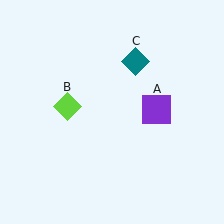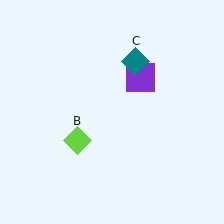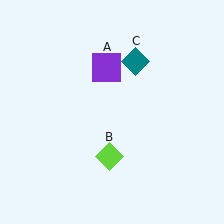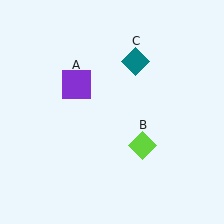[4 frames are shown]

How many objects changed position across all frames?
2 objects changed position: purple square (object A), lime diamond (object B).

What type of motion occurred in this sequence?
The purple square (object A), lime diamond (object B) rotated counterclockwise around the center of the scene.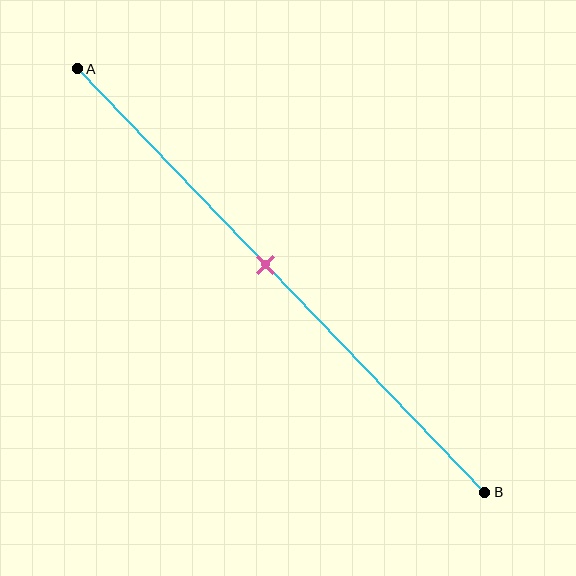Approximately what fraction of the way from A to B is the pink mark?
The pink mark is approximately 45% of the way from A to B.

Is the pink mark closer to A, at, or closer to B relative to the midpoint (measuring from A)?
The pink mark is closer to point A than the midpoint of segment AB.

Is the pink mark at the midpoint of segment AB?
No, the mark is at about 45% from A, not at the 50% midpoint.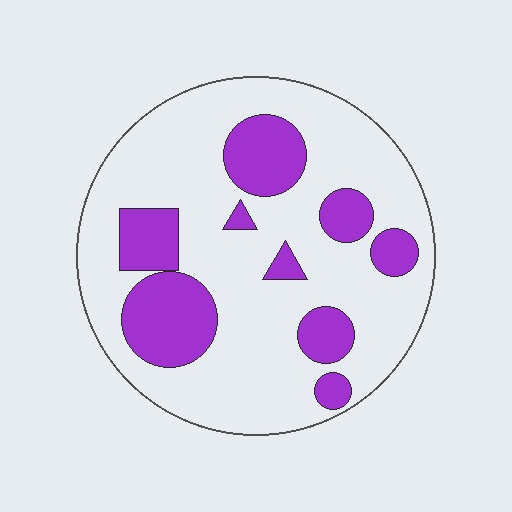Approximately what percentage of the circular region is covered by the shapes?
Approximately 25%.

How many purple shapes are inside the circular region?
9.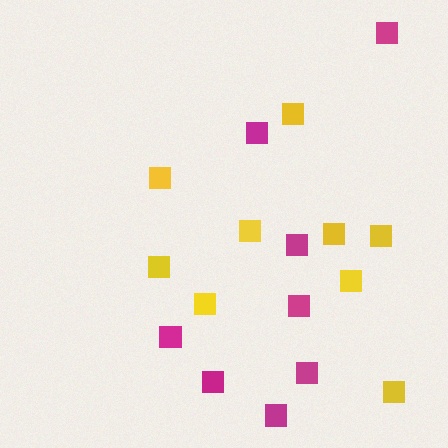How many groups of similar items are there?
There are 2 groups: one group of magenta squares (8) and one group of yellow squares (9).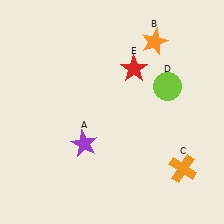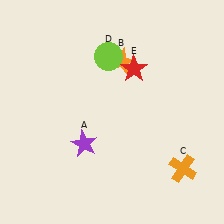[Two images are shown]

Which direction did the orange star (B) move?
The orange star (B) moved left.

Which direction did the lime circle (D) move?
The lime circle (D) moved left.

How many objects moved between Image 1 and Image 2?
2 objects moved between the two images.